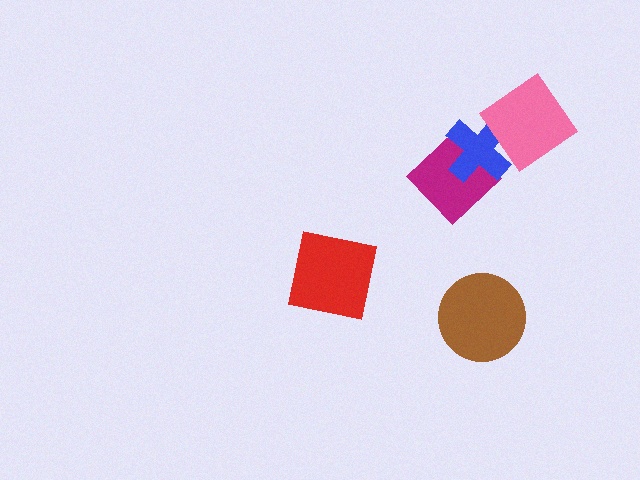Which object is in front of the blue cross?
The pink diamond is in front of the blue cross.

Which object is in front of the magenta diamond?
The blue cross is in front of the magenta diamond.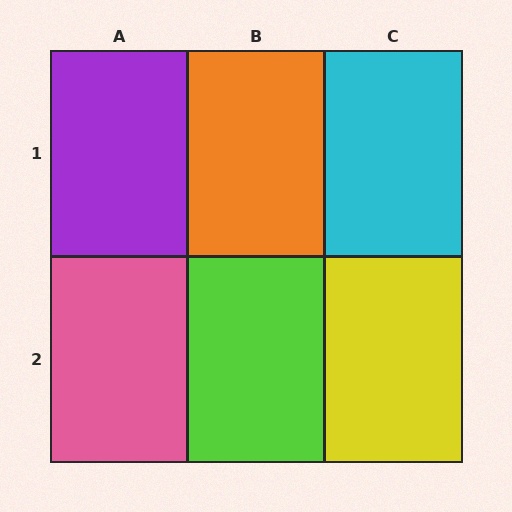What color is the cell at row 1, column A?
Purple.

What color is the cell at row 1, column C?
Cyan.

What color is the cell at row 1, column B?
Orange.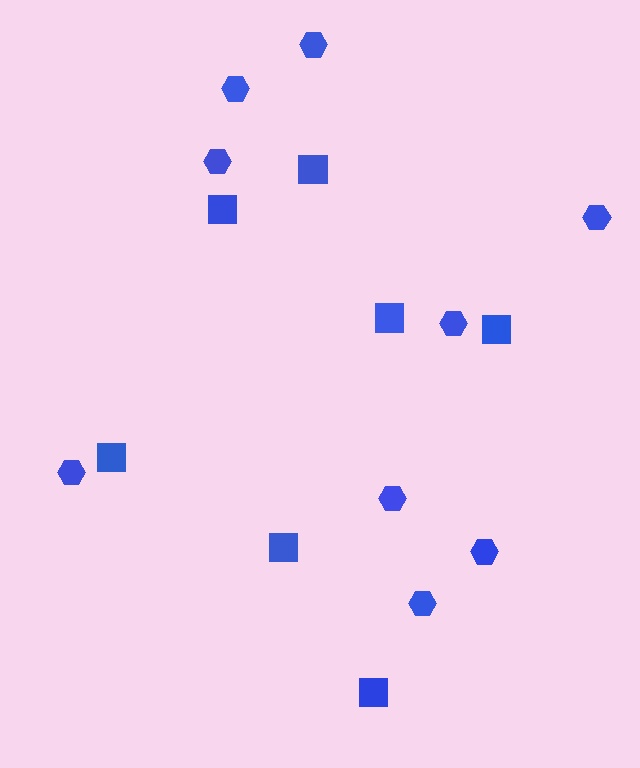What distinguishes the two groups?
There are 2 groups: one group of squares (7) and one group of hexagons (9).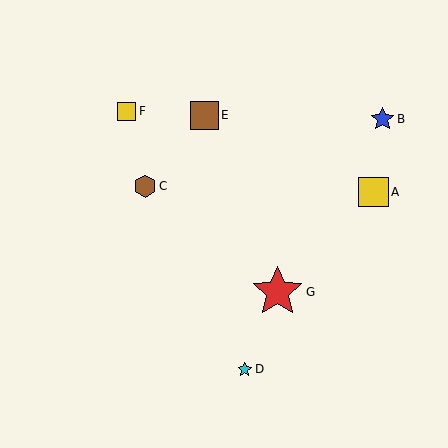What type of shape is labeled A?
Shape A is a yellow square.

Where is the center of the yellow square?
The center of the yellow square is at (373, 192).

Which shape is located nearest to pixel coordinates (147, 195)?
The brown hexagon (labeled C) at (145, 186) is nearest to that location.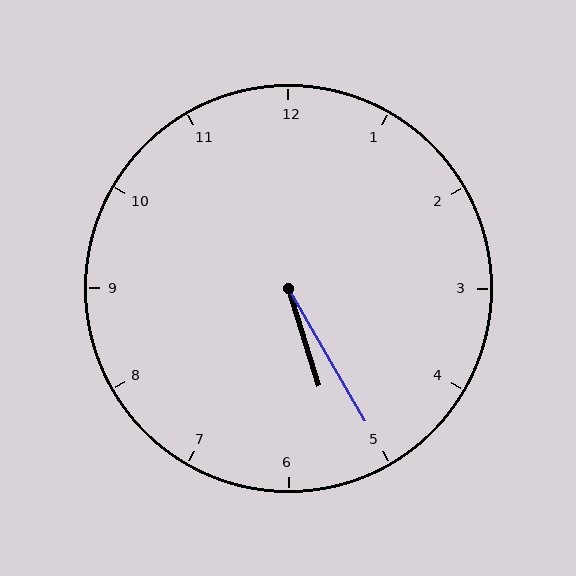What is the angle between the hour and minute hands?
Approximately 12 degrees.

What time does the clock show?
5:25.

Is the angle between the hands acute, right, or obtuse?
It is acute.